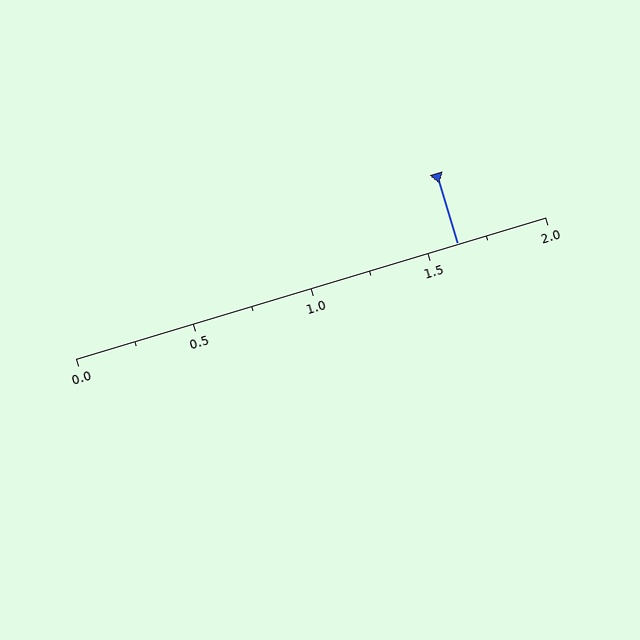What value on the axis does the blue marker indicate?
The marker indicates approximately 1.62.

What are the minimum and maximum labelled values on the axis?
The axis runs from 0.0 to 2.0.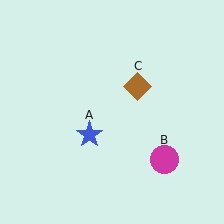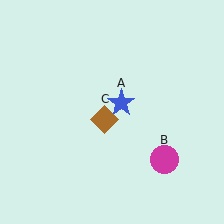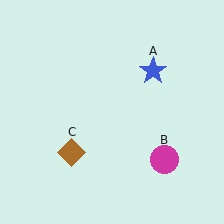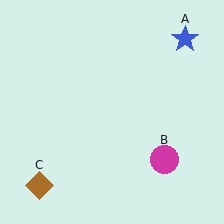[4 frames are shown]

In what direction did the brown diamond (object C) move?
The brown diamond (object C) moved down and to the left.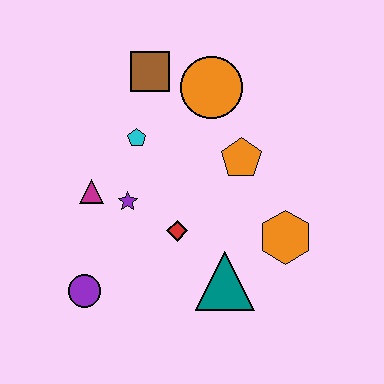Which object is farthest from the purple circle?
The orange circle is farthest from the purple circle.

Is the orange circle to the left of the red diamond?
No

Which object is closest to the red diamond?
The purple star is closest to the red diamond.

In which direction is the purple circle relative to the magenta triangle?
The purple circle is below the magenta triangle.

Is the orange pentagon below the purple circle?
No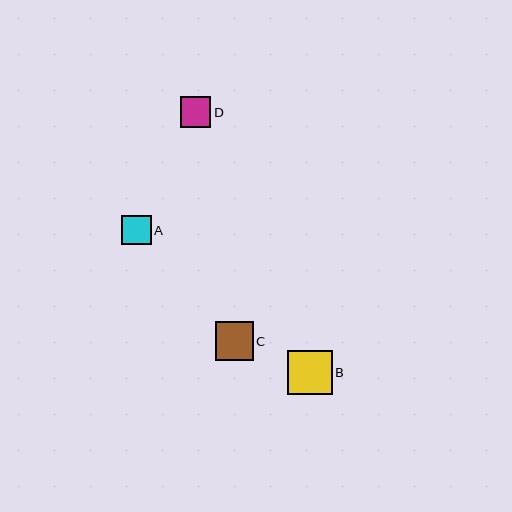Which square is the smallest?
Square A is the smallest with a size of approximately 30 pixels.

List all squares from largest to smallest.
From largest to smallest: B, C, D, A.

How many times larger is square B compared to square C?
Square B is approximately 1.2 times the size of square C.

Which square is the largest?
Square B is the largest with a size of approximately 44 pixels.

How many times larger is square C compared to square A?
Square C is approximately 1.3 times the size of square A.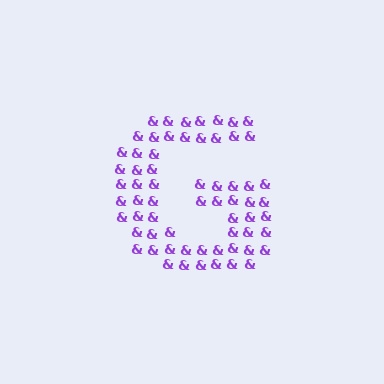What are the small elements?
The small elements are ampersands.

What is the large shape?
The large shape is the letter G.